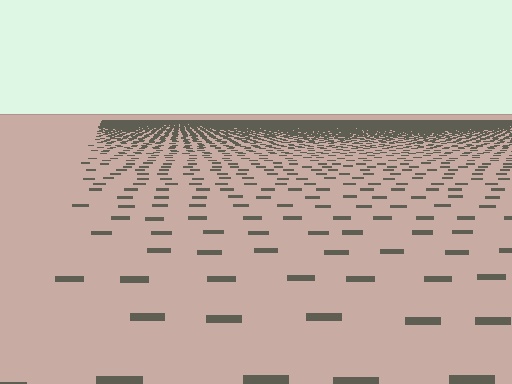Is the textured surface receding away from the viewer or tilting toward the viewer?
The surface is receding away from the viewer. Texture elements get smaller and denser toward the top.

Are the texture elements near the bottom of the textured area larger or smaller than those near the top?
Larger. Near the bottom, elements are closer to the viewer and appear at a bigger on-screen size.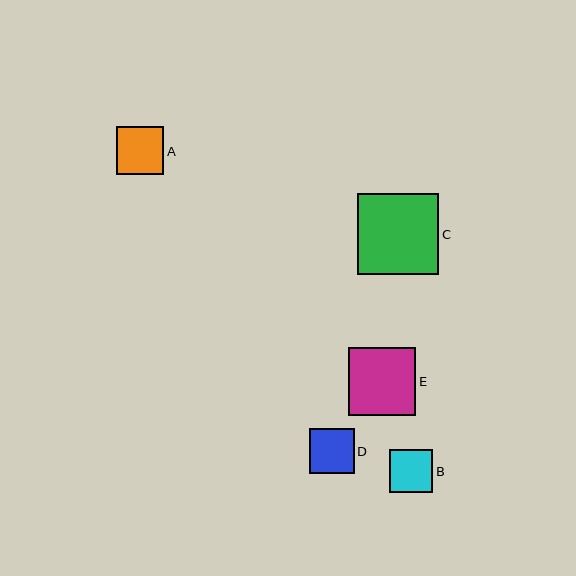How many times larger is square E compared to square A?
Square E is approximately 1.4 times the size of square A.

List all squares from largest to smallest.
From largest to smallest: C, E, A, D, B.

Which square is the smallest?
Square B is the smallest with a size of approximately 43 pixels.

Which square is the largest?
Square C is the largest with a size of approximately 81 pixels.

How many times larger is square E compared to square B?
Square E is approximately 1.6 times the size of square B.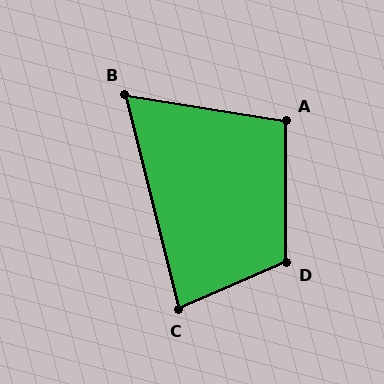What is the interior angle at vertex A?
Approximately 99 degrees (obtuse).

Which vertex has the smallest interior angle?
B, at approximately 67 degrees.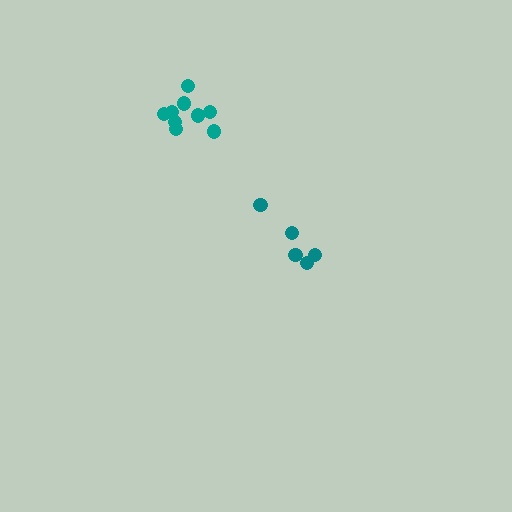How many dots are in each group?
Group 1: 9 dots, Group 2: 5 dots (14 total).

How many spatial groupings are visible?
There are 2 spatial groupings.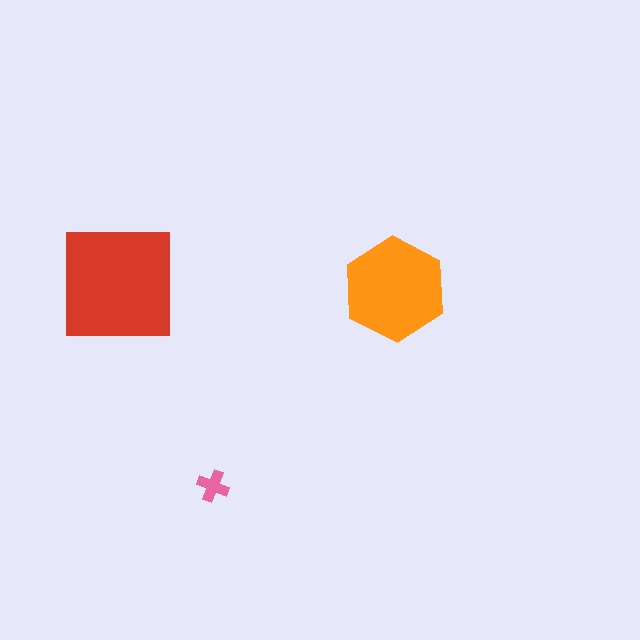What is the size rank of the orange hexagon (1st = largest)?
2nd.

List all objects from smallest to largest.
The pink cross, the orange hexagon, the red square.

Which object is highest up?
The red square is topmost.